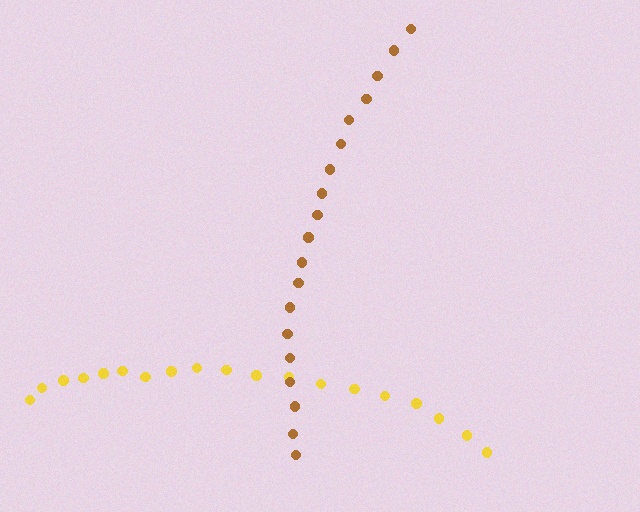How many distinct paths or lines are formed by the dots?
There are 2 distinct paths.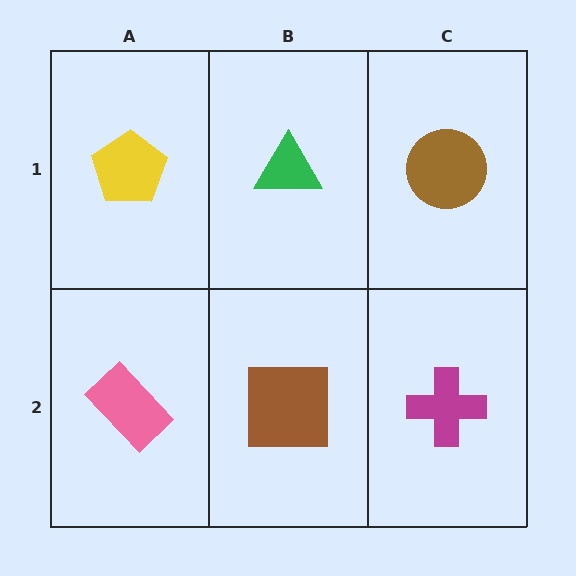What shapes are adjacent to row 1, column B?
A brown square (row 2, column B), a yellow pentagon (row 1, column A), a brown circle (row 1, column C).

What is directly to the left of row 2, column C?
A brown square.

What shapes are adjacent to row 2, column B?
A green triangle (row 1, column B), a pink rectangle (row 2, column A), a magenta cross (row 2, column C).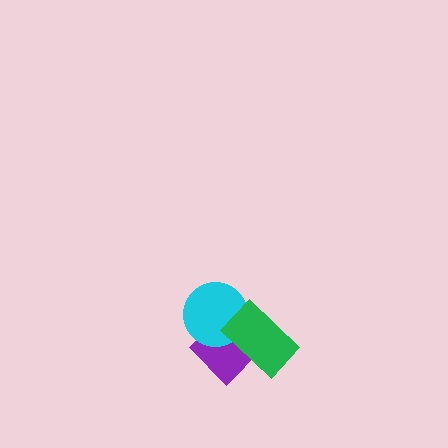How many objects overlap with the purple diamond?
2 objects overlap with the purple diamond.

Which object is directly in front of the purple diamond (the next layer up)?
The cyan circle is directly in front of the purple diamond.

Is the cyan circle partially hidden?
Yes, it is partially covered by another shape.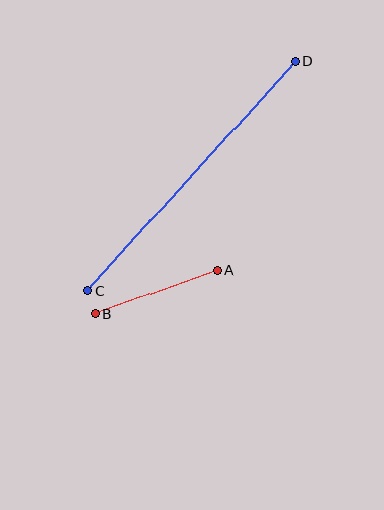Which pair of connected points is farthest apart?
Points C and D are farthest apart.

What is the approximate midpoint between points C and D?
The midpoint is at approximately (191, 176) pixels.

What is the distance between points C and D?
The distance is approximately 310 pixels.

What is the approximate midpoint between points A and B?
The midpoint is at approximately (156, 292) pixels.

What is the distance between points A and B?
The distance is approximately 129 pixels.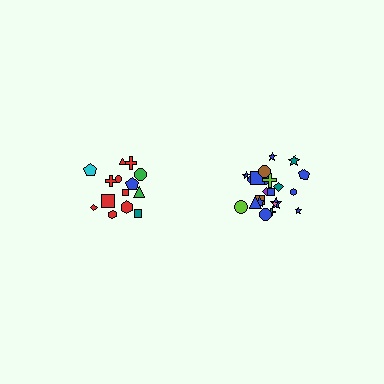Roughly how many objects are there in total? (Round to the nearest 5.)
Roughly 35 objects in total.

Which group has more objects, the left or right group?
The right group.